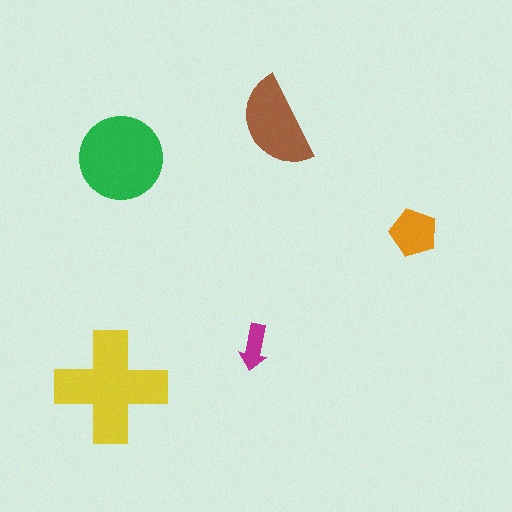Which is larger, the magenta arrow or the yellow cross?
The yellow cross.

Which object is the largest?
The yellow cross.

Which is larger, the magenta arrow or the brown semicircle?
The brown semicircle.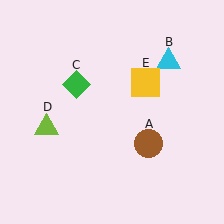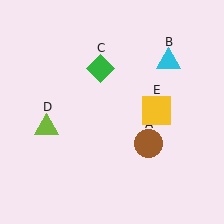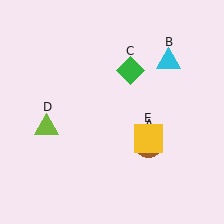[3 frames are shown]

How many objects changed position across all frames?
2 objects changed position: green diamond (object C), yellow square (object E).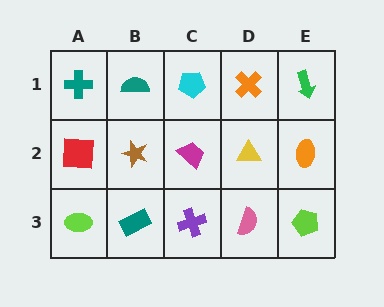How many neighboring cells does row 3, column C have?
3.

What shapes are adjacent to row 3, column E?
An orange ellipse (row 2, column E), a pink semicircle (row 3, column D).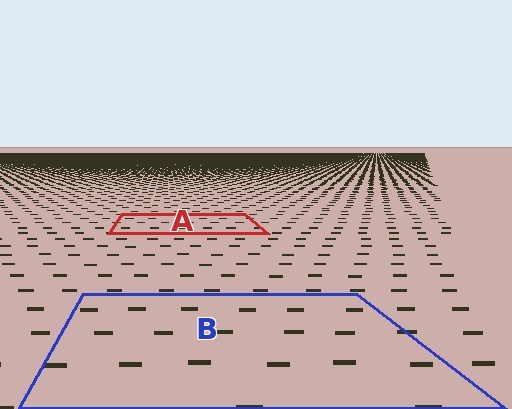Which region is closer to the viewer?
Region B is closer. The texture elements there are larger and more spread out.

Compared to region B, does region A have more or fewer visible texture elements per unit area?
Region A has more texture elements per unit area — they are packed more densely because it is farther away.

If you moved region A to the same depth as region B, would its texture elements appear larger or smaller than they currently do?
They would appear larger. At a closer depth, the same texture elements are projected at a bigger on-screen size.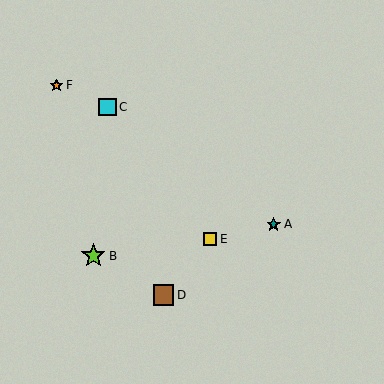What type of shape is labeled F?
Shape F is an orange star.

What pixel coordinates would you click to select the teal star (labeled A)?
Click at (274, 224) to select the teal star A.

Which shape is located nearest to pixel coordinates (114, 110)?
The cyan square (labeled C) at (108, 107) is nearest to that location.